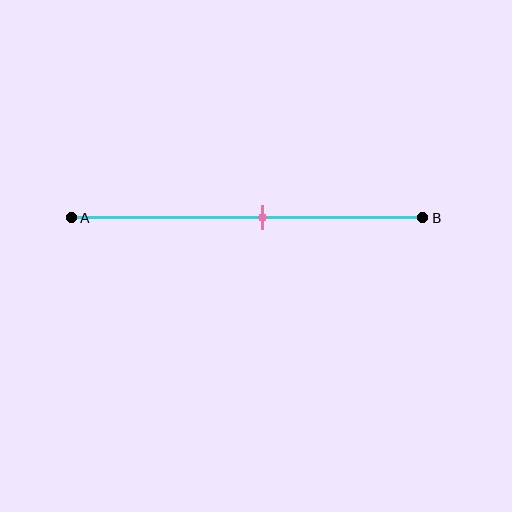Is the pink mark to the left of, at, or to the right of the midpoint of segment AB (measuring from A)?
The pink mark is to the right of the midpoint of segment AB.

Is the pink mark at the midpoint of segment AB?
No, the mark is at about 55% from A, not at the 50% midpoint.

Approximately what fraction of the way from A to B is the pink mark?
The pink mark is approximately 55% of the way from A to B.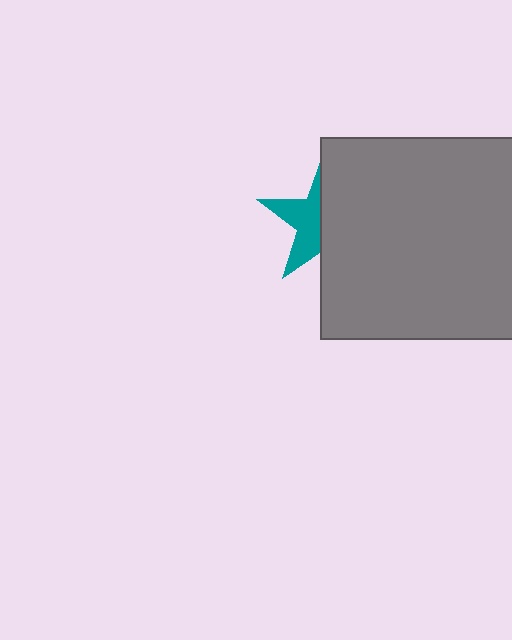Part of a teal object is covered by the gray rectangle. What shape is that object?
It is a star.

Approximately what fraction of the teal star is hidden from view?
Roughly 58% of the teal star is hidden behind the gray rectangle.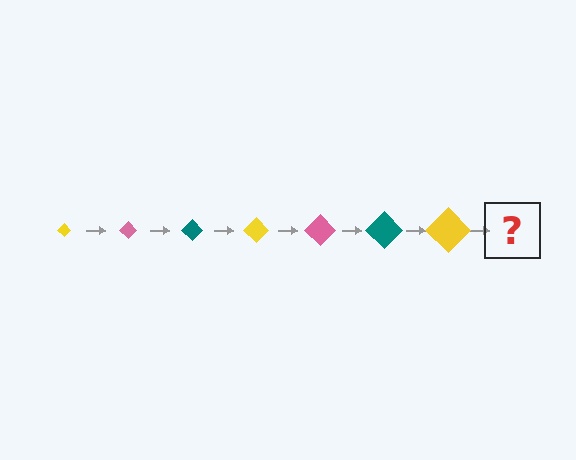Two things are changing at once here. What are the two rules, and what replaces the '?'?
The two rules are that the diamond grows larger each step and the color cycles through yellow, pink, and teal. The '?' should be a pink diamond, larger than the previous one.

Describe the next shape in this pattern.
It should be a pink diamond, larger than the previous one.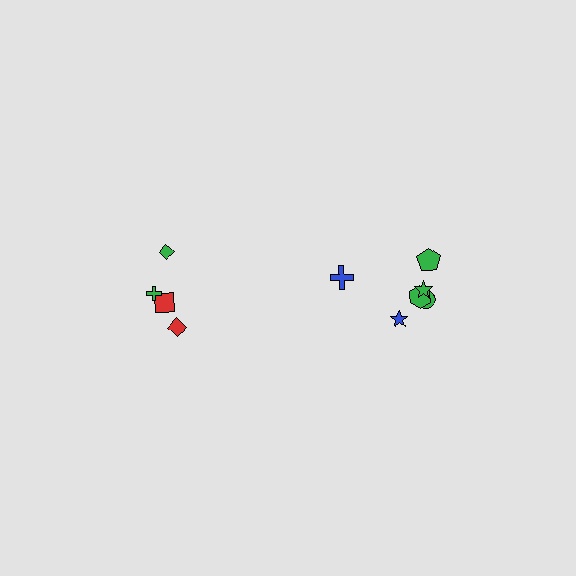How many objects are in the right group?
There are 6 objects.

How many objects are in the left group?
There are 4 objects.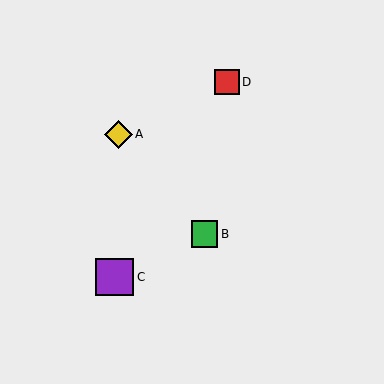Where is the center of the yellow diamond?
The center of the yellow diamond is at (118, 134).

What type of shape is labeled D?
Shape D is a red square.